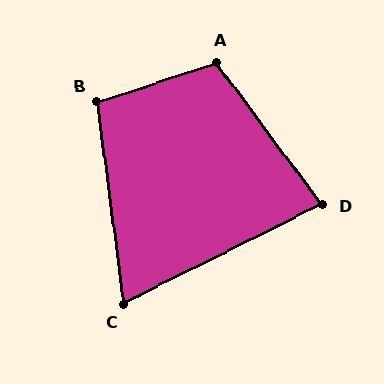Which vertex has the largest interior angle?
A, at approximately 109 degrees.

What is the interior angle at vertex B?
Approximately 100 degrees (obtuse).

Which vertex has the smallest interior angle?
C, at approximately 71 degrees.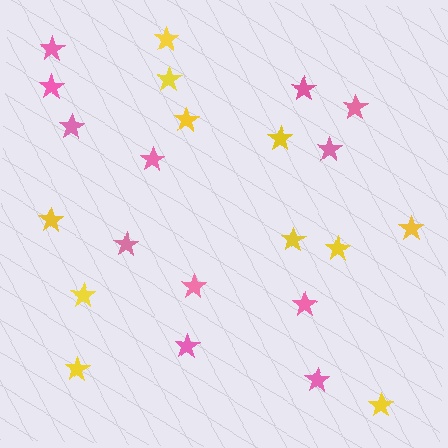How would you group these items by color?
There are 2 groups: one group of pink stars (12) and one group of yellow stars (11).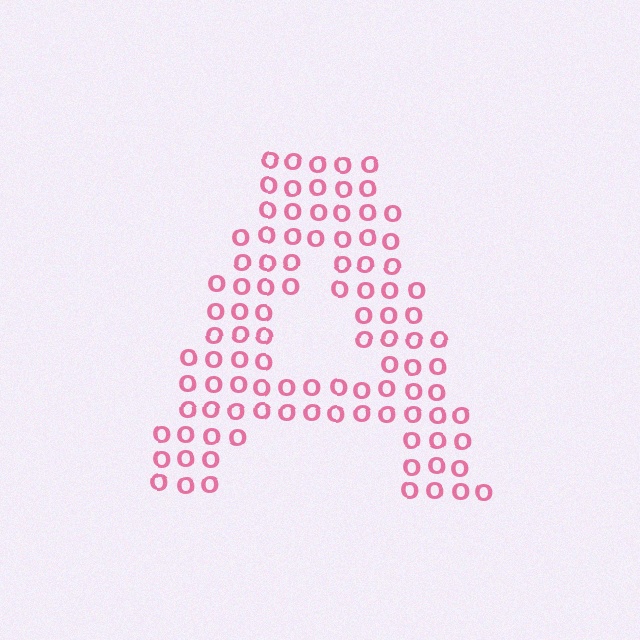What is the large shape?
The large shape is the letter A.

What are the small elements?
The small elements are letter O's.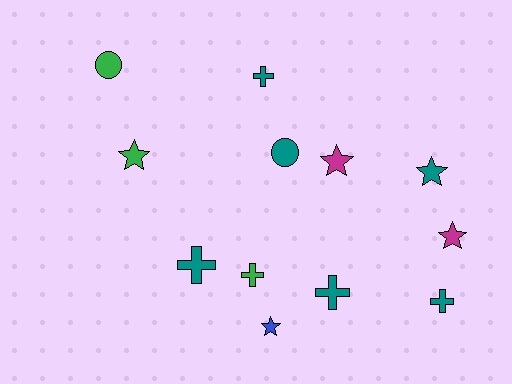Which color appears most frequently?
Teal, with 6 objects.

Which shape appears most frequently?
Star, with 5 objects.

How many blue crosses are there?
There are no blue crosses.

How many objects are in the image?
There are 12 objects.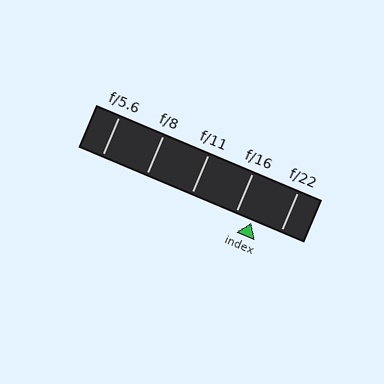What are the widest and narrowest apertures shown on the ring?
The widest aperture shown is f/5.6 and the narrowest is f/22.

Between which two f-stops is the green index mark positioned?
The index mark is between f/16 and f/22.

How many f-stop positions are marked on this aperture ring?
There are 5 f-stop positions marked.